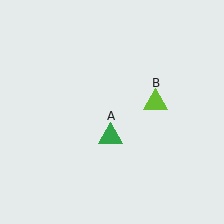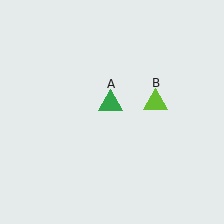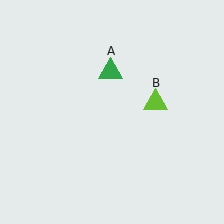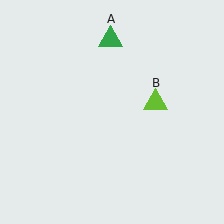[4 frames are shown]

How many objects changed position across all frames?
1 object changed position: green triangle (object A).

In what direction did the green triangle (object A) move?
The green triangle (object A) moved up.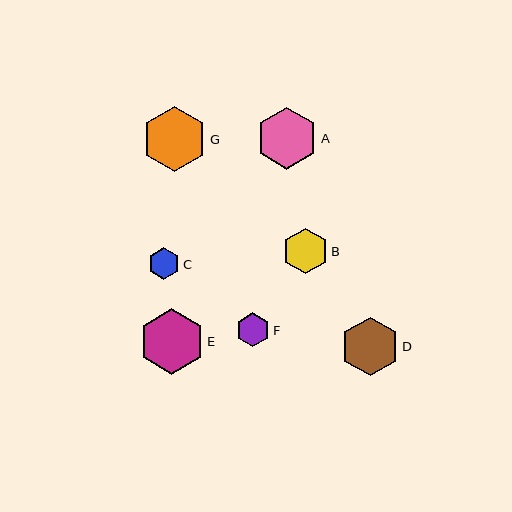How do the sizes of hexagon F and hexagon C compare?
Hexagon F and hexagon C are approximately the same size.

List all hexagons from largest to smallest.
From largest to smallest: G, E, A, D, B, F, C.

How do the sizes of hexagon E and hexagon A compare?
Hexagon E and hexagon A are approximately the same size.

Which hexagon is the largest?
Hexagon G is the largest with a size of approximately 65 pixels.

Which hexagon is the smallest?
Hexagon C is the smallest with a size of approximately 32 pixels.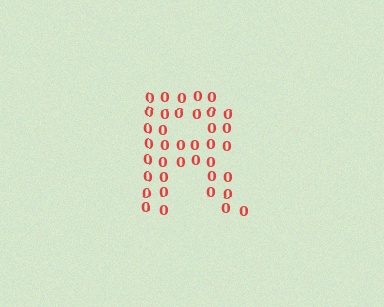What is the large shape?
The large shape is the letter R.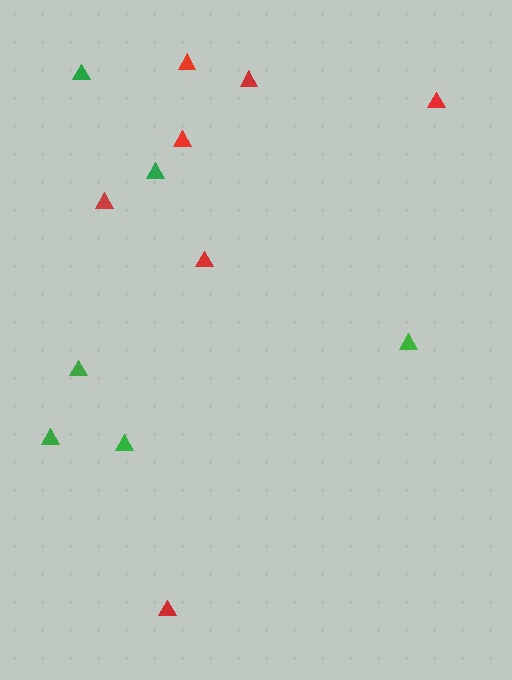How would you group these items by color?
There are 2 groups: one group of red triangles (7) and one group of green triangles (6).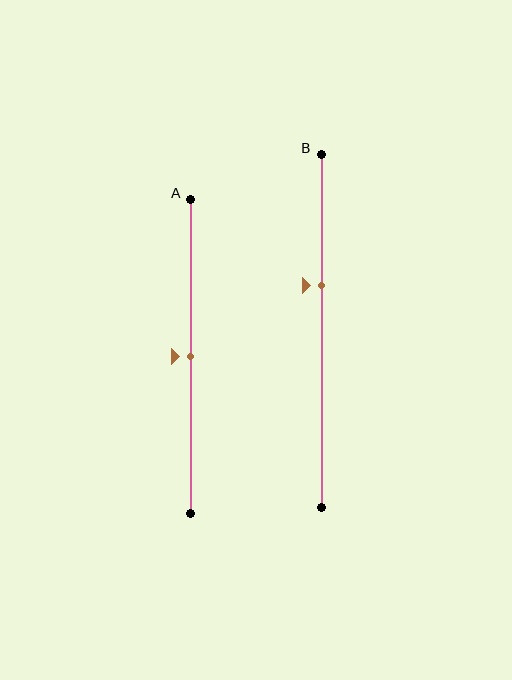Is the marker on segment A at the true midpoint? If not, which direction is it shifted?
Yes, the marker on segment A is at the true midpoint.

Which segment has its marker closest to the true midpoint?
Segment A has its marker closest to the true midpoint.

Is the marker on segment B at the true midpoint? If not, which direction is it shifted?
No, the marker on segment B is shifted upward by about 13% of the segment length.